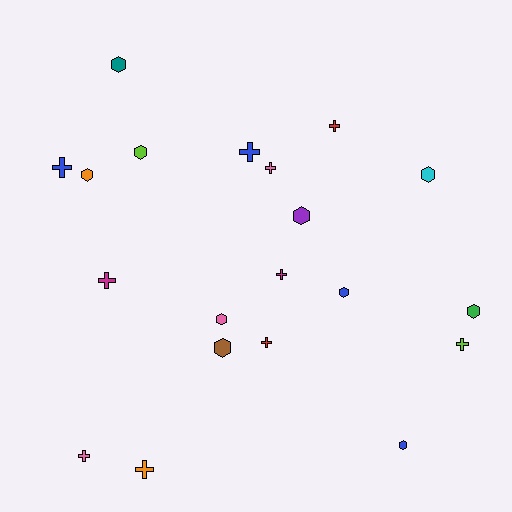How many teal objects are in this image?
There is 1 teal object.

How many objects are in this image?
There are 20 objects.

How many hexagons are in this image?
There are 10 hexagons.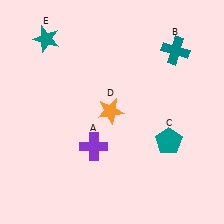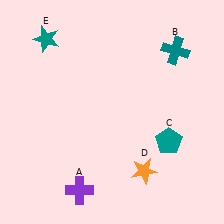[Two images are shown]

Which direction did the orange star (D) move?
The orange star (D) moved down.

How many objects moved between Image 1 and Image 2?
2 objects moved between the two images.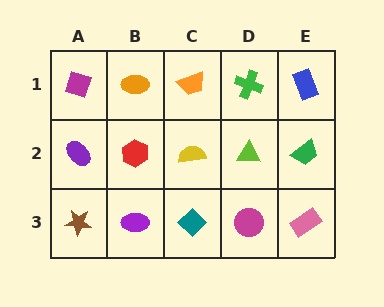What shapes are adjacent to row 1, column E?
A green trapezoid (row 2, column E), a green cross (row 1, column D).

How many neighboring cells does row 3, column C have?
3.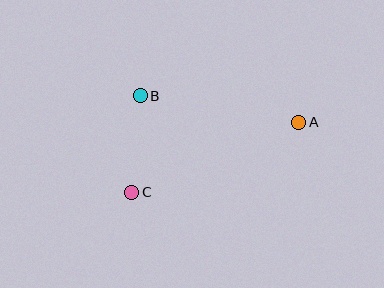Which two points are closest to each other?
Points B and C are closest to each other.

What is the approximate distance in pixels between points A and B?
The distance between A and B is approximately 160 pixels.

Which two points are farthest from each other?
Points A and C are farthest from each other.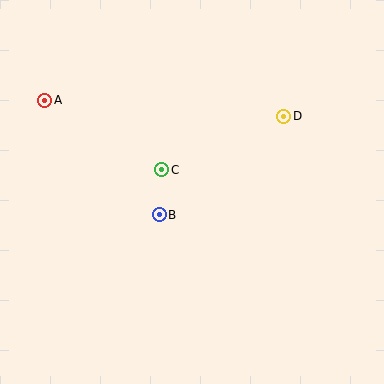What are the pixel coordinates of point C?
Point C is at (161, 170).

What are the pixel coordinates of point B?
Point B is at (159, 215).